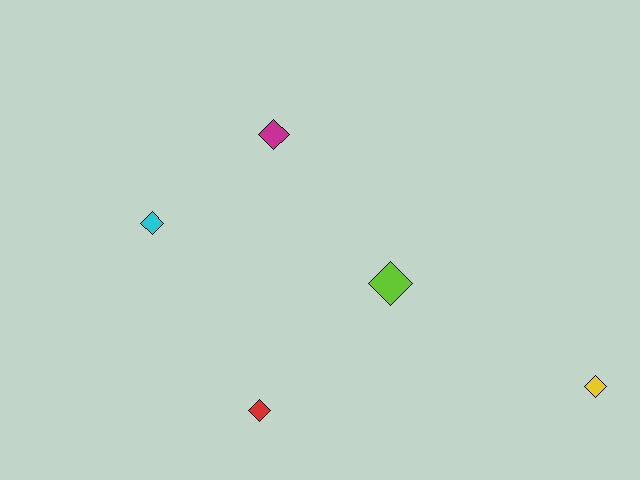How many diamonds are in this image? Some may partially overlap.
There are 5 diamonds.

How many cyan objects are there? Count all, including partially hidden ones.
There is 1 cyan object.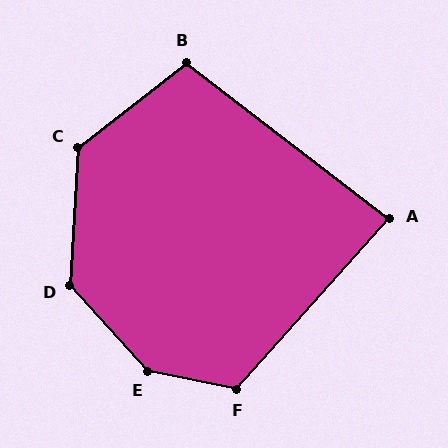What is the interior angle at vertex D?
Approximately 135 degrees (obtuse).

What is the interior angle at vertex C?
Approximately 131 degrees (obtuse).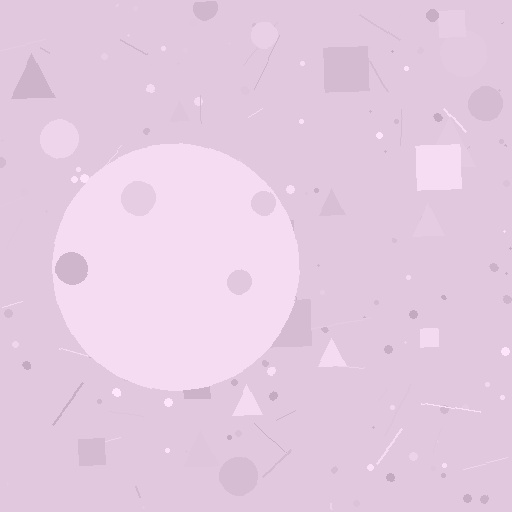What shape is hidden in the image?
A circle is hidden in the image.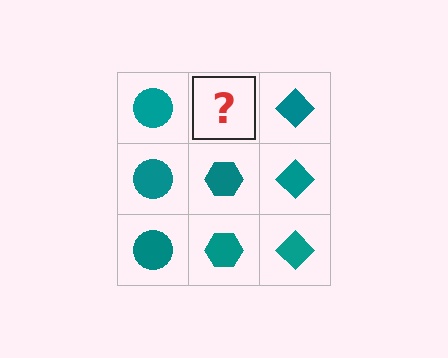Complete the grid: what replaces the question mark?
The question mark should be replaced with a teal hexagon.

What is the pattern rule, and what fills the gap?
The rule is that each column has a consistent shape. The gap should be filled with a teal hexagon.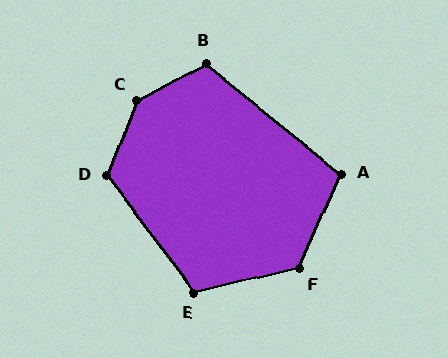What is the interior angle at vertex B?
Approximately 112 degrees (obtuse).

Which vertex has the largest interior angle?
C, at approximately 140 degrees.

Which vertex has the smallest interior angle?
A, at approximately 106 degrees.